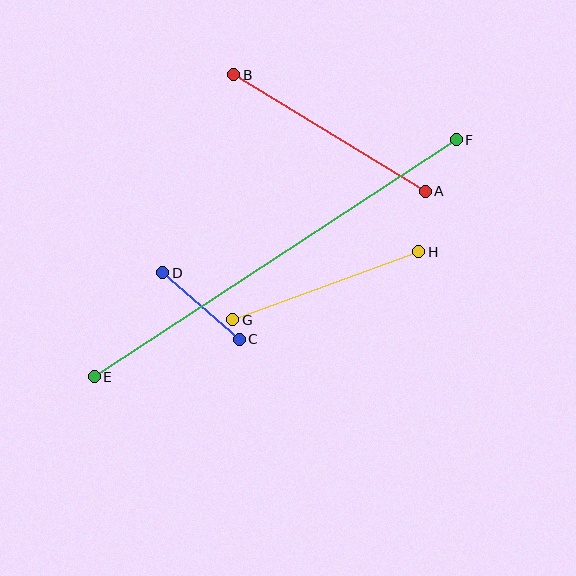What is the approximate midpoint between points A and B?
The midpoint is at approximately (329, 133) pixels.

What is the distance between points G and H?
The distance is approximately 198 pixels.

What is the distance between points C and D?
The distance is approximately 101 pixels.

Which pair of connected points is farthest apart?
Points E and F are farthest apart.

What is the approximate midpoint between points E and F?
The midpoint is at approximately (275, 258) pixels.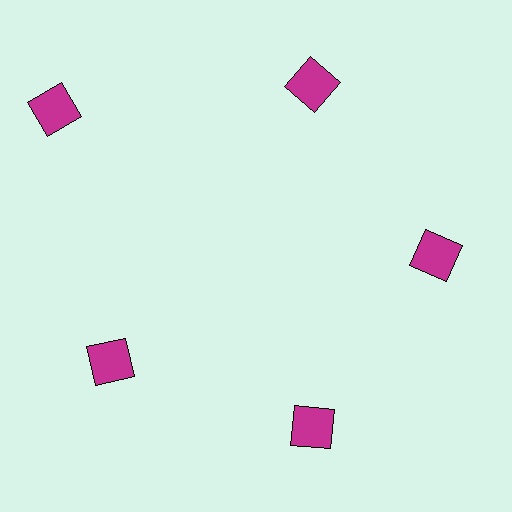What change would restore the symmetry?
The symmetry would be restored by moving it inward, back onto the ring so that all 5 squares sit at equal angles and equal distance from the center.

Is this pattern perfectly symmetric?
No. The 5 magenta squares are arranged in a ring, but one element near the 10 o'clock position is pushed outward from the center, breaking the 5-fold rotational symmetry.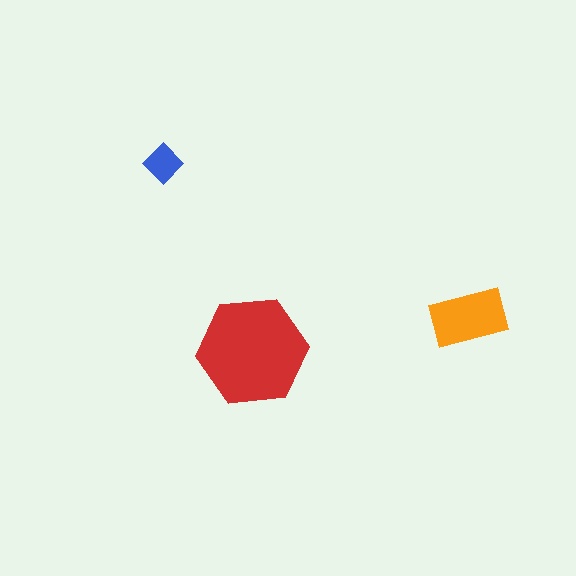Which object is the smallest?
The blue diamond.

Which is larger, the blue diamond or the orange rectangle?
The orange rectangle.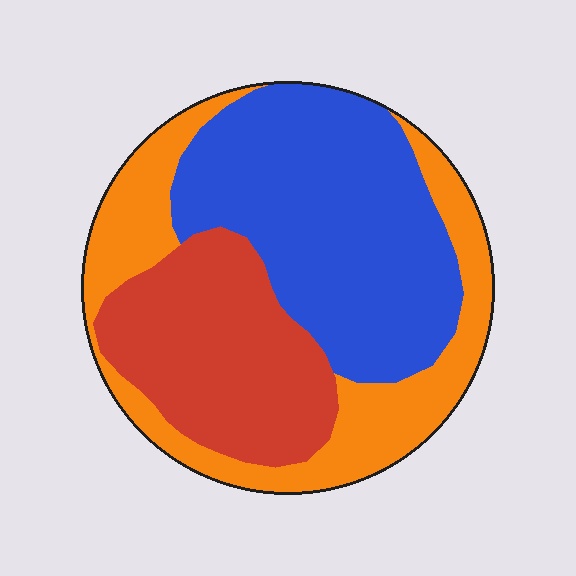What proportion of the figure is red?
Red takes up about one quarter (1/4) of the figure.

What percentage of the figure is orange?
Orange takes up about one third (1/3) of the figure.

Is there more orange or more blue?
Blue.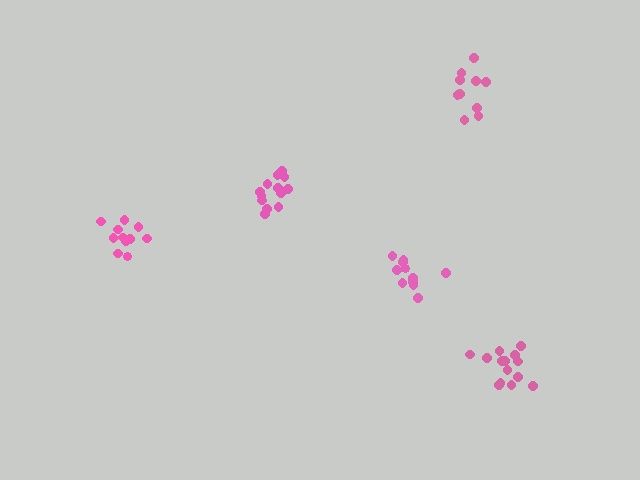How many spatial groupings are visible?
There are 5 spatial groupings.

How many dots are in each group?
Group 1: 11 dots, Group 2: 10 dots, Group 3: 12 dots, Group 4: 13 dots, Group 5: 14 dots (60 total).